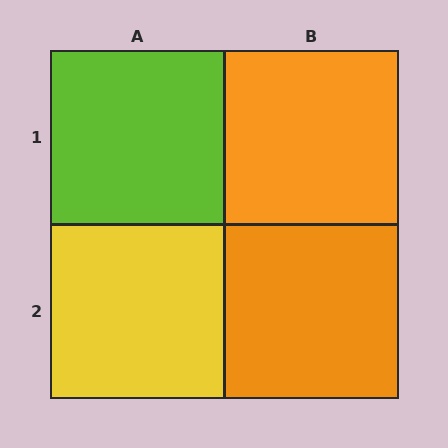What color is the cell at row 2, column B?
Orange.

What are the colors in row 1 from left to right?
Lime, orange.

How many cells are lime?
1 cell is lime.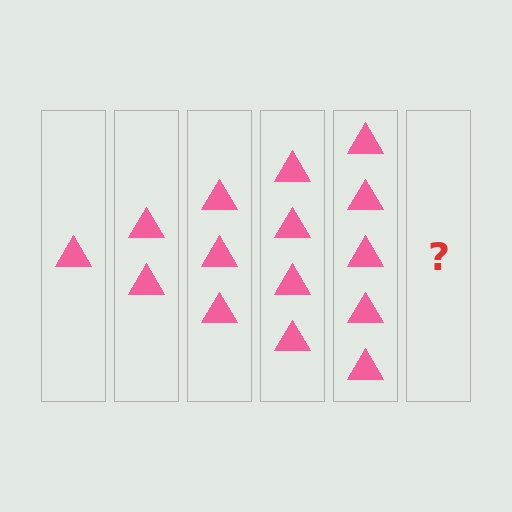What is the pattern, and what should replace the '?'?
The pattern is that each step adds one more triangle. The '?' should be 6 triangles.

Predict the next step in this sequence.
The next step is 6 triangles.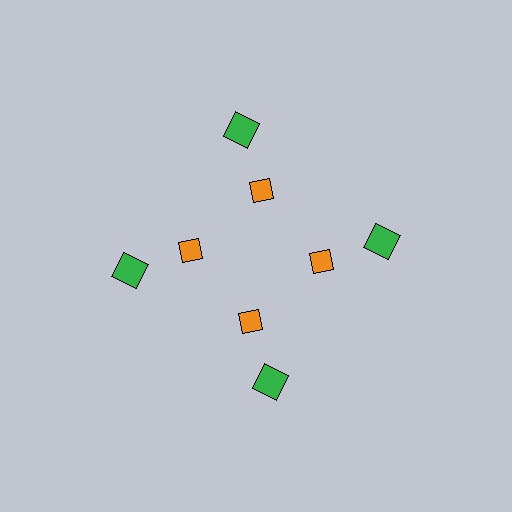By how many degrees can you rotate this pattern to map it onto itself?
The pattern maps onto itself every 90 degrees of rotation.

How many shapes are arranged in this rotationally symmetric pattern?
There are 8 shapes, arranged in 4 groups of 2.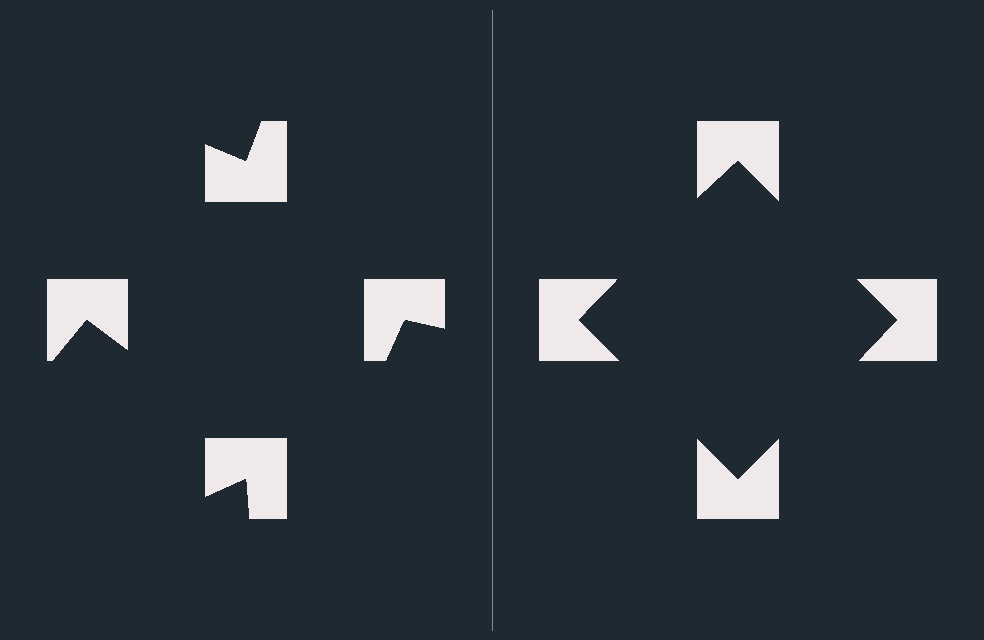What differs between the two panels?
The notched squares are positioned identically on both sides; only the wedge orientations differ. On the right they align to a square; on the left they are misaligned.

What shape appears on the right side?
An illusory square.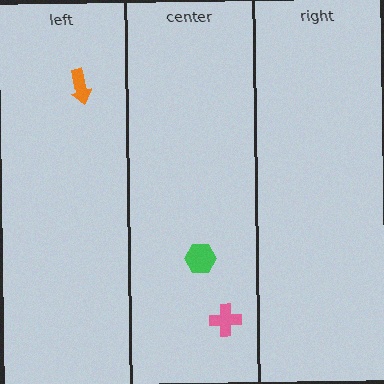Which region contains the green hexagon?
The center region.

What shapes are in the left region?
The orange arrow.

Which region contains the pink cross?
The center region.